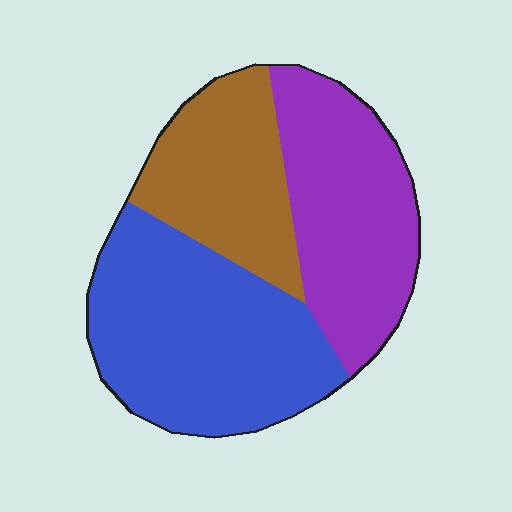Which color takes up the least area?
Brown, at roughly 25%.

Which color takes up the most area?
Blue, at roughly 40%.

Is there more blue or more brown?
Blue.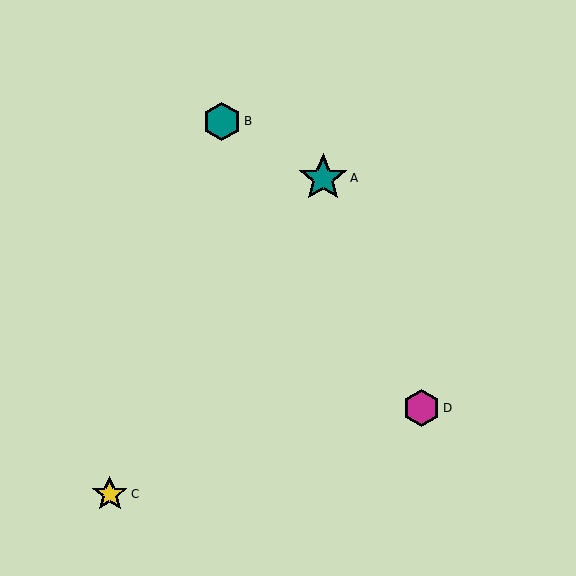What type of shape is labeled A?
Shape A is a teal star.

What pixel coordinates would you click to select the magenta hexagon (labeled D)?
Click at (421, 408) to select the magenta hexagon D.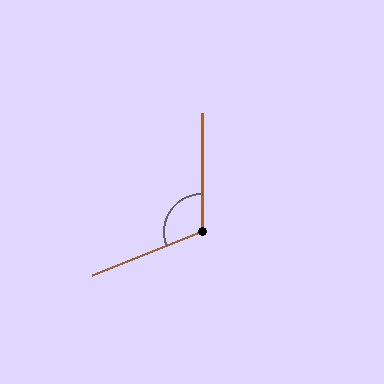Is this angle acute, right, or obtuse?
It is obtuse.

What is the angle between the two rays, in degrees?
Approximately 112 degrees.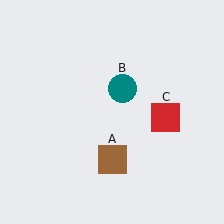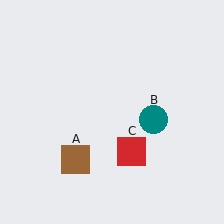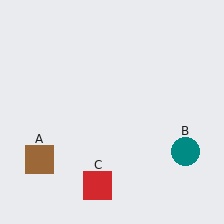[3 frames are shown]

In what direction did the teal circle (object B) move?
The teal circle (object B) moved down and to the right.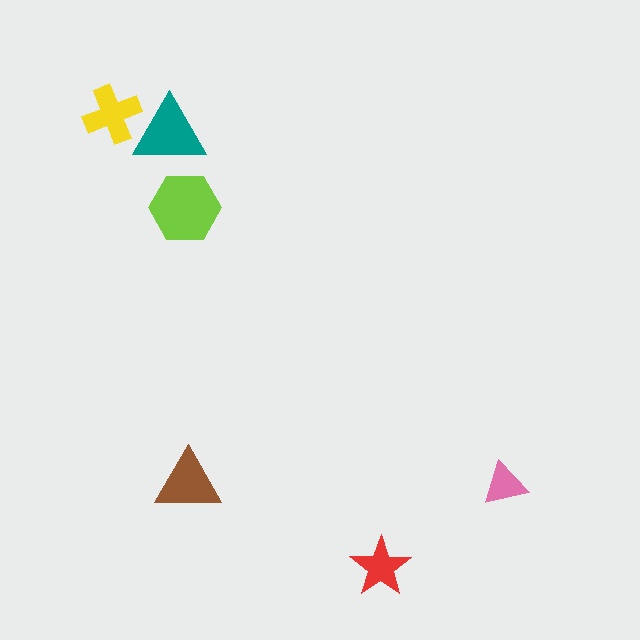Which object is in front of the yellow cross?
The teal triangle is in front of the yellow cross.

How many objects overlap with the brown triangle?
0 objects overlap with the brown triangle.